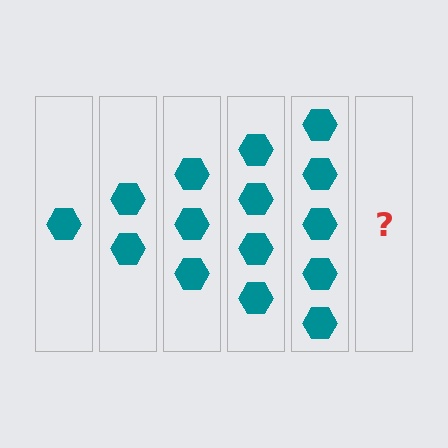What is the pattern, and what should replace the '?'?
The pattern is that each step adds one more hexagon. The '?' should be 6 hexagons.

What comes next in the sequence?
The next element should be 6 hexagons.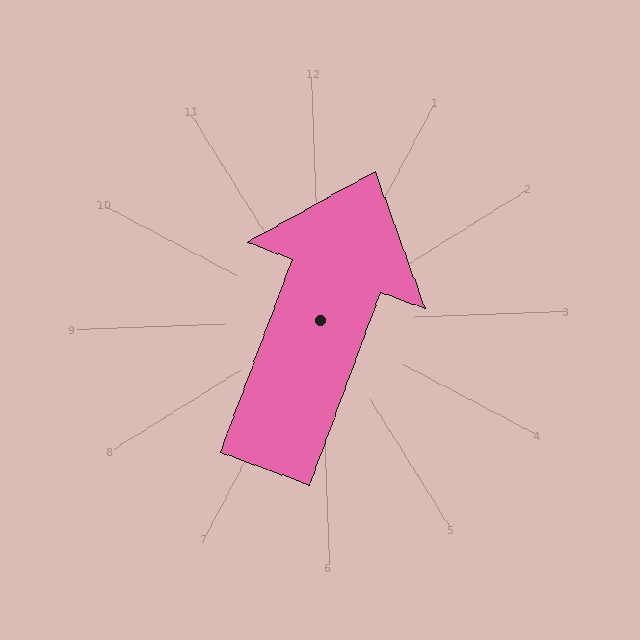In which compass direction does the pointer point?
North.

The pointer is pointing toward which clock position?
Roughly 1 o'clock.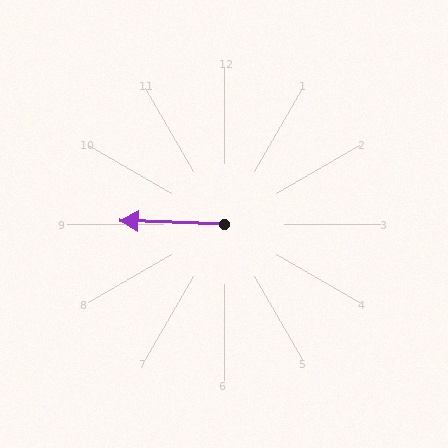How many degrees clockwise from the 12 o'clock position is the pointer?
Approximately 272 degrees.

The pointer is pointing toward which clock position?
Roughly 9 o'clock.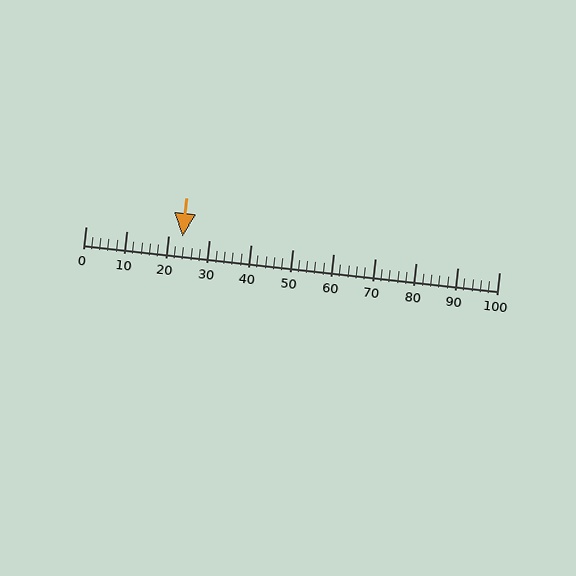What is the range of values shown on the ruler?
The ruler shows values from 0 to 100.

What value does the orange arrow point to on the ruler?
The orange arrow points to approximately 23.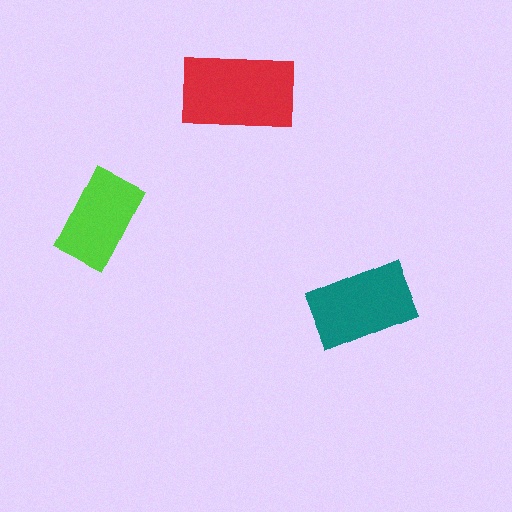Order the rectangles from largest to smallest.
the red one, the teal one, the lime one.